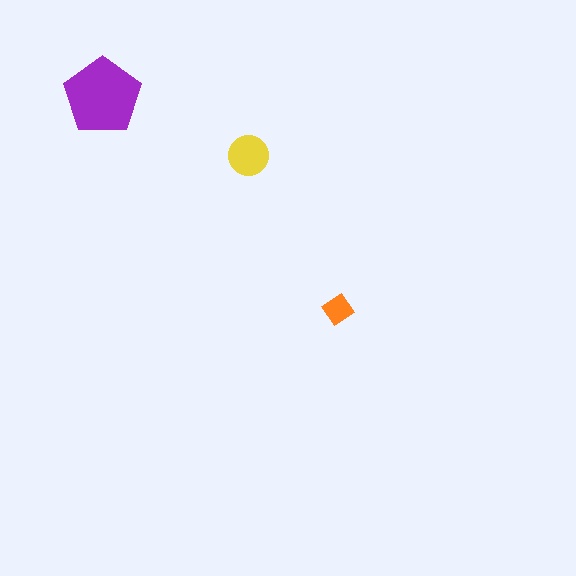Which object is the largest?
The purple pentagon.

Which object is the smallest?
The orange diamond.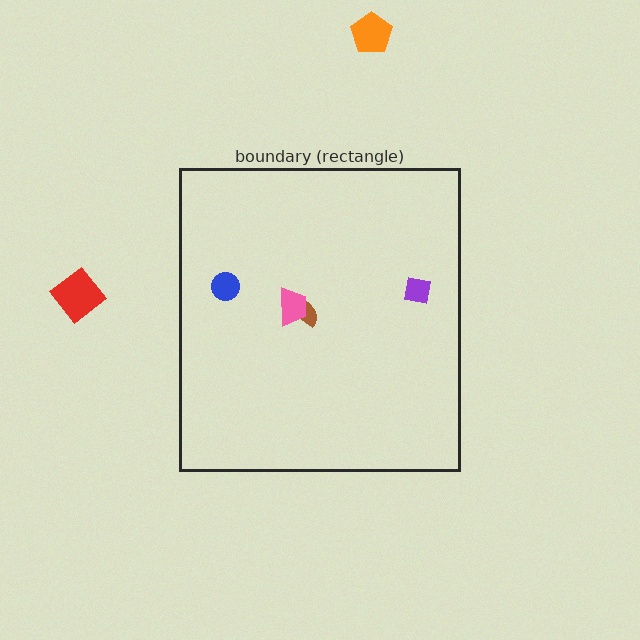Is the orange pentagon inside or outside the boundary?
Outside.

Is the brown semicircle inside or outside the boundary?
Inside.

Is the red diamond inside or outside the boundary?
Outside.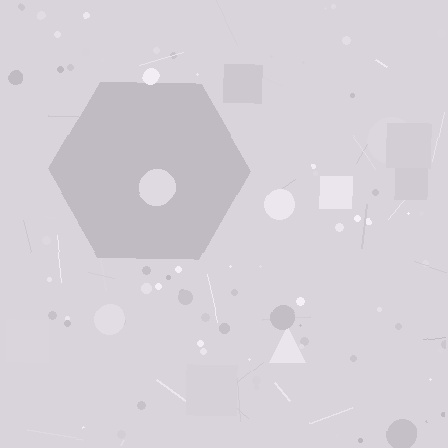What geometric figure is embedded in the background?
A hexagon is embedded in the background.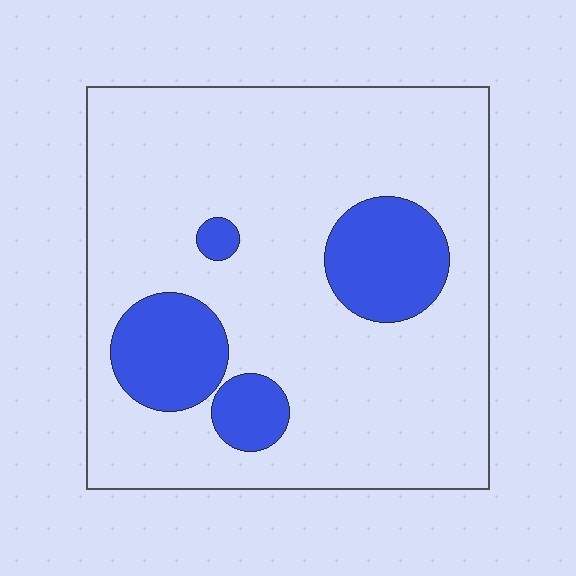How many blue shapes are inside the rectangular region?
4.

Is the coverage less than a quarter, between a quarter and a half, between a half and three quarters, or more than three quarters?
Less than a quarter.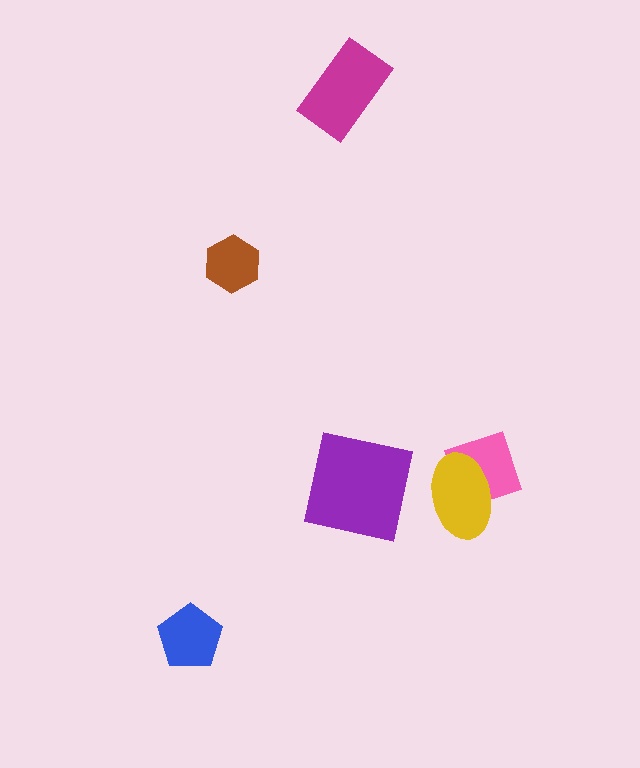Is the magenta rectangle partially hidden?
No, no other shape covers it.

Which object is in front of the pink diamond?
The yellow ellipse is in front of the pink diamond.